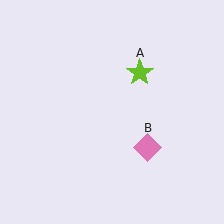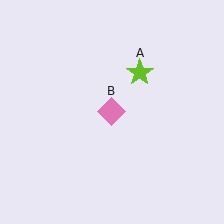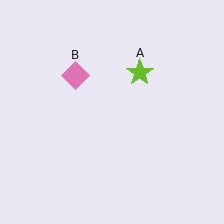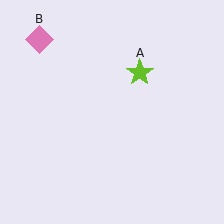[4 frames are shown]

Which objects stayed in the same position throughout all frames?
Lime star (object A) remained stationary.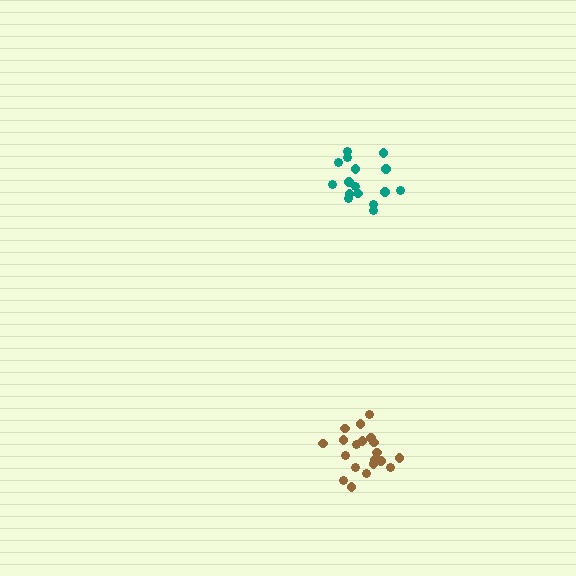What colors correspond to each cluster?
The clusters are colored: brown, teal.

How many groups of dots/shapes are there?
There are 2 groups.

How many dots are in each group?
Group 1: 20 dots, Group 2: 16 dots (36 total).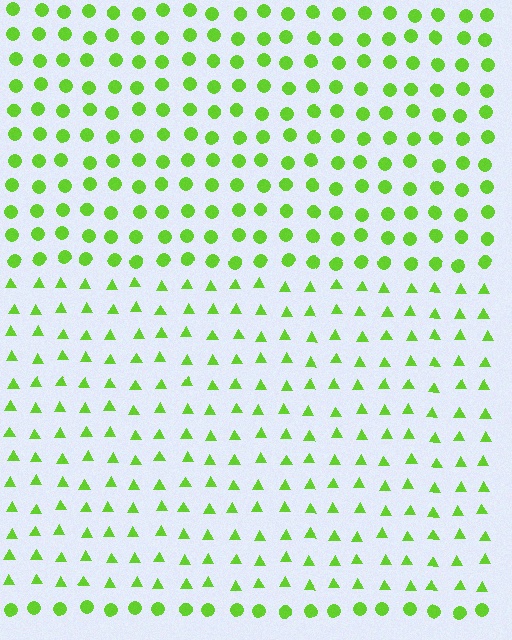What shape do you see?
I see a rectangle.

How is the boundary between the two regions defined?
The boundary is defined by a change in element shape: triangles inside vs. circles outside. All elements share the same color and spacing.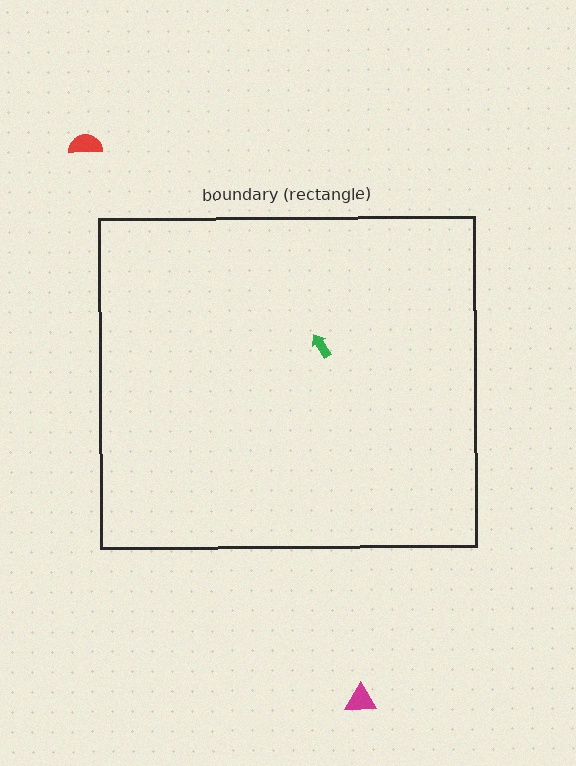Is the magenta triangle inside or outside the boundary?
Outside.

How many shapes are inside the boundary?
1 inside, 2 outside.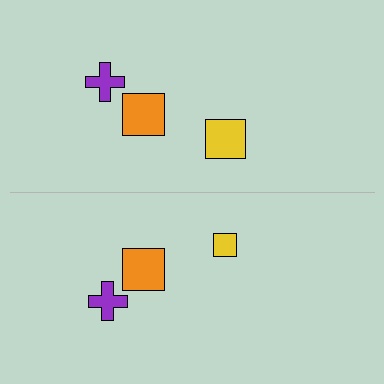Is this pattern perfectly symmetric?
No, the pattern is not perfectly symmetric. The yellow square on the bottom side has a different size than its mirror counterpart.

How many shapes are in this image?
There are 6 shapes in this image.